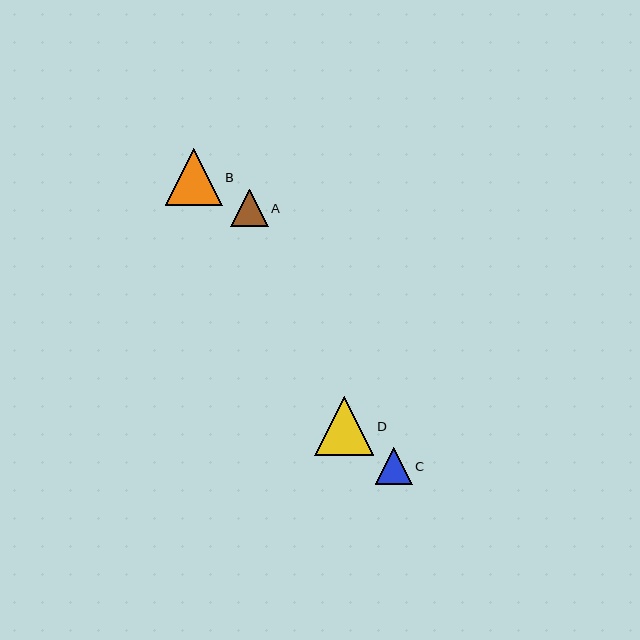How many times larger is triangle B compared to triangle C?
Triangle B is approximately 1.5 times the size of triangle C.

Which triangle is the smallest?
Triangle C is the smallest with a size of approximately 37 pixels.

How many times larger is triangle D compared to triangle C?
Triangle D is approximately 1.6 times the size of triangle C.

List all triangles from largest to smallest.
From largest to smallest: D, B, A, C.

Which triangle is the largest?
Triangle D is the largest with a size of approximately 59 pixels.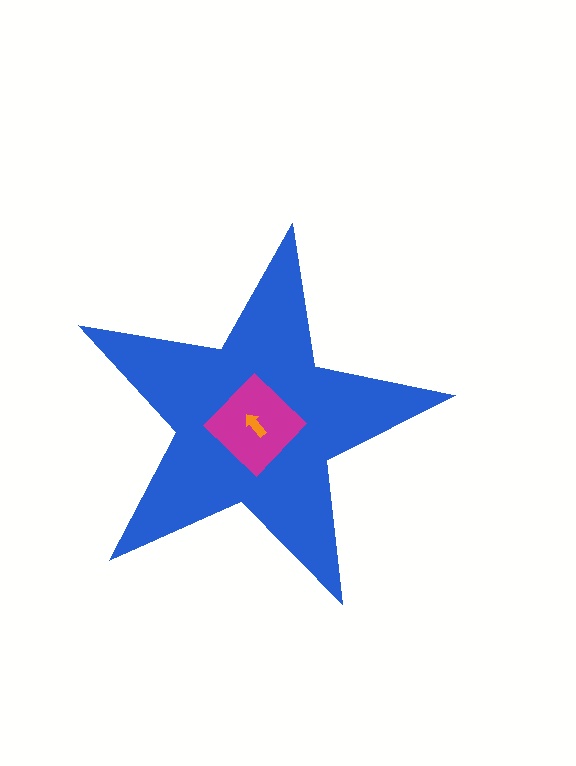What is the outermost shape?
The blue star.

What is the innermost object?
The orange arrow.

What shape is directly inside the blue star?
The magenta diamond.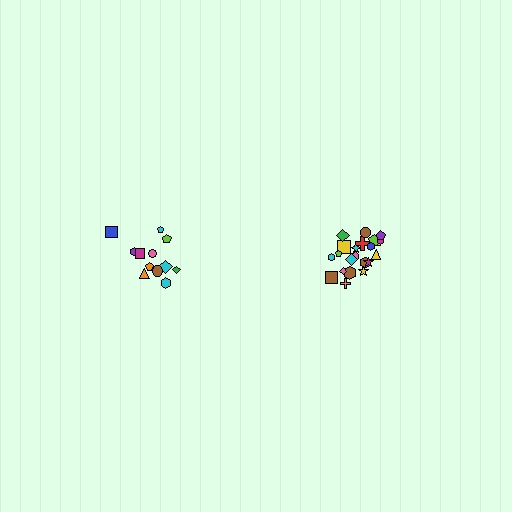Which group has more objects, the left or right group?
The right group.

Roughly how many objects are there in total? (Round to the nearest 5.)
Roughly 35 objects in total.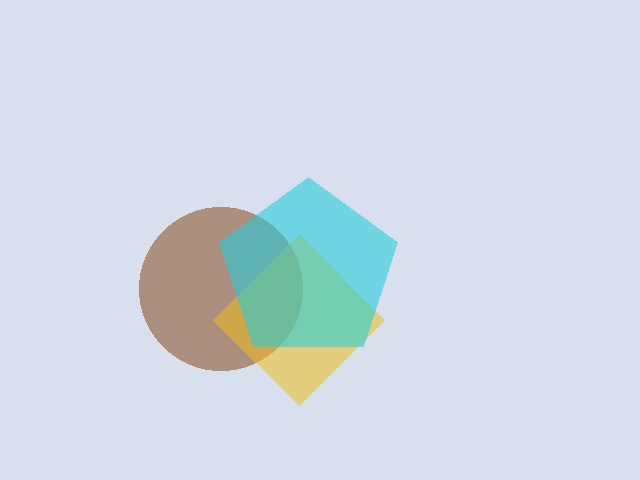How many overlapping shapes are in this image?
There are 3 overlapping shapes in the image.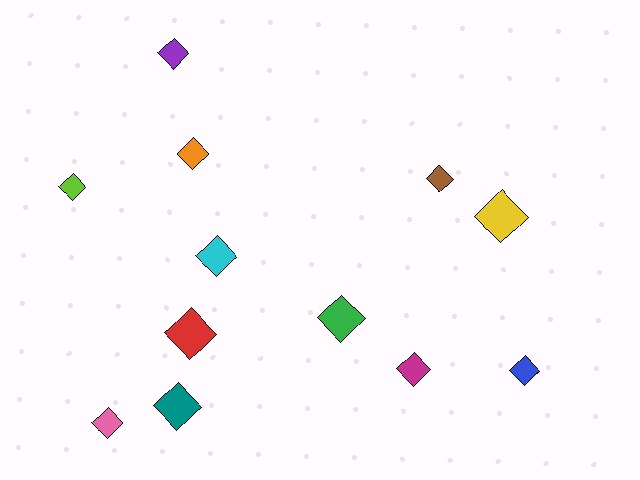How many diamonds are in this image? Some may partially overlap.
There are 12 diamonds.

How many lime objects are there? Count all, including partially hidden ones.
There is 1 lime object.